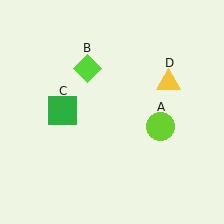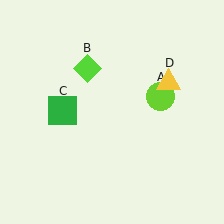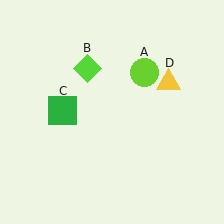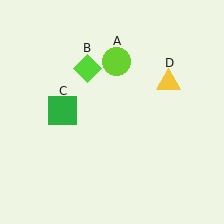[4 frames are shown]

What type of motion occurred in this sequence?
The lime circle (object A) rotated counterclockwise around the center of the scene.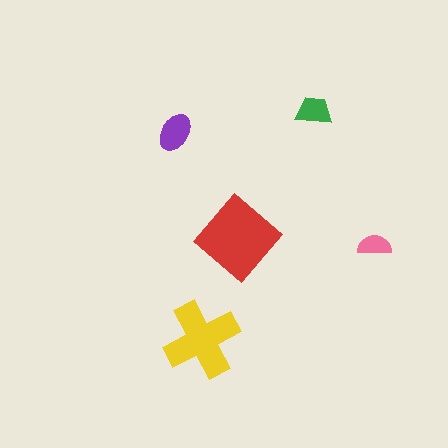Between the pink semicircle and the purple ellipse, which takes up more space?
The purple ellipse.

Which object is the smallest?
The pink semicircle.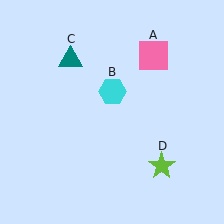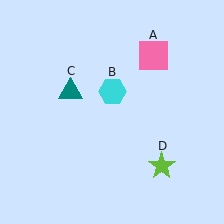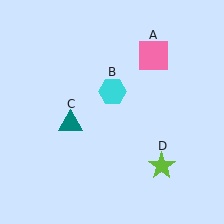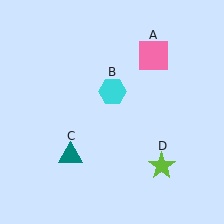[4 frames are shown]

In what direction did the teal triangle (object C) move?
The teal triangle (object C) moved down.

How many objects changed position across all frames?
1 object changed position: teal triangle (object C).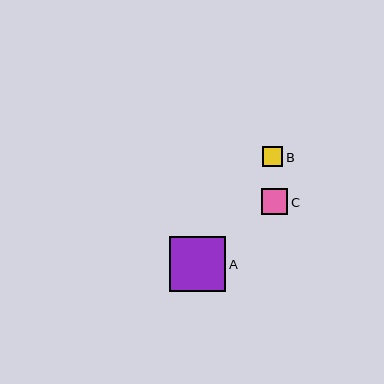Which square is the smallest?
Square B is the smallest with a size of approximately 20 pixels.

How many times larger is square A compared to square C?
Square A is approximately 2.1 times the size of square C.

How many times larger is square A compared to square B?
Square A is approximately 2.8 times the size of square B.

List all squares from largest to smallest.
From largest to smallest: A, C, B.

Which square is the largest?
Square A is the largest with a size of approximately 56 pixels.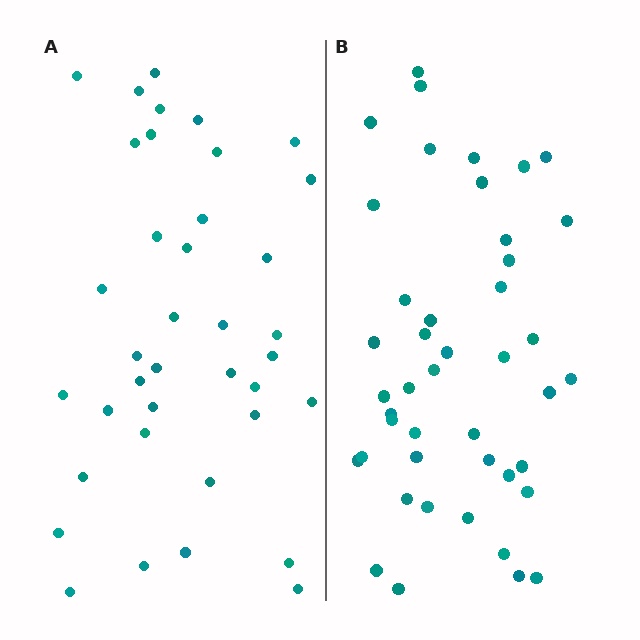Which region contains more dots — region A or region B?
Region B (the right region) has more dots.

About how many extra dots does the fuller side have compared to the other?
Region B has about 6 more dots than region A.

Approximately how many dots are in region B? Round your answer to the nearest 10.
About 40 dots. (The exact count is 44, which rounds to 40.)